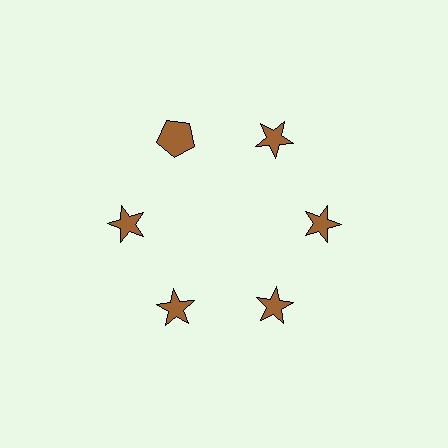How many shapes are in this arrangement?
There are 6 shapes arranged in a ring pattern.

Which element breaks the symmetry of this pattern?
The brown pentagon at roughly the 11 o'clock position breaks the symmetry. All other shapes are brown stars.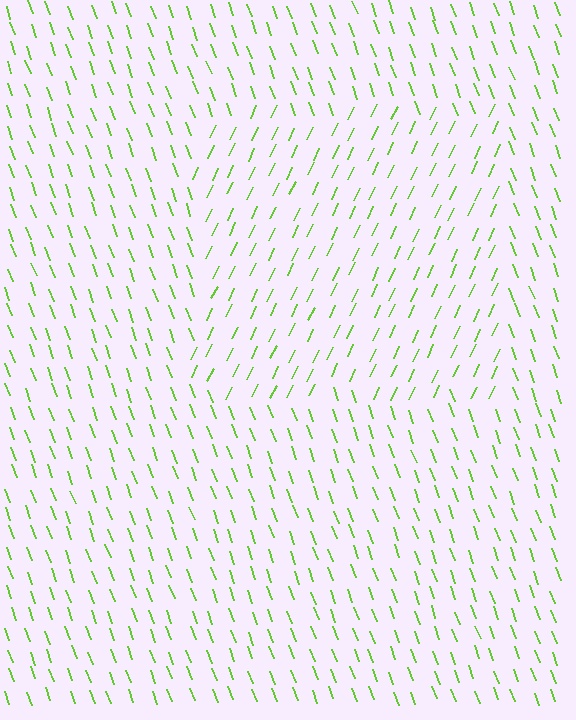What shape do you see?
I see a rectangle.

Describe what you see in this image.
The image is filled with small lime line segments. A rectangle region in the image has lines oriented differently from the surrounding lines, creating a visible texture boundary.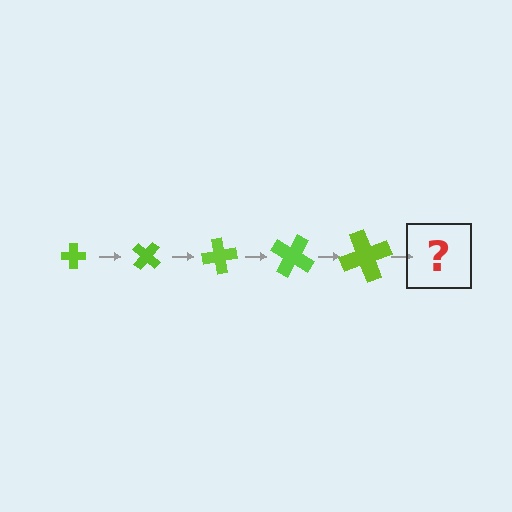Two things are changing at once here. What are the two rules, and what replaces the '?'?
The two rules are that the cross grows larger each step and it rotates 40 degrees each step. The '?' should be a cross, larger than the previous one and rotated 200 degrees from the start.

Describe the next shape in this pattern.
It should be a cross, larger than the previous one and rotated 200 degrees from the start.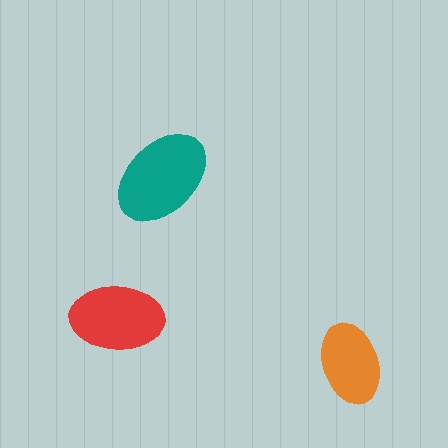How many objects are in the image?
There are 3 objects in the image.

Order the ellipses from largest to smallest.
the teal one, the red one, the orange one.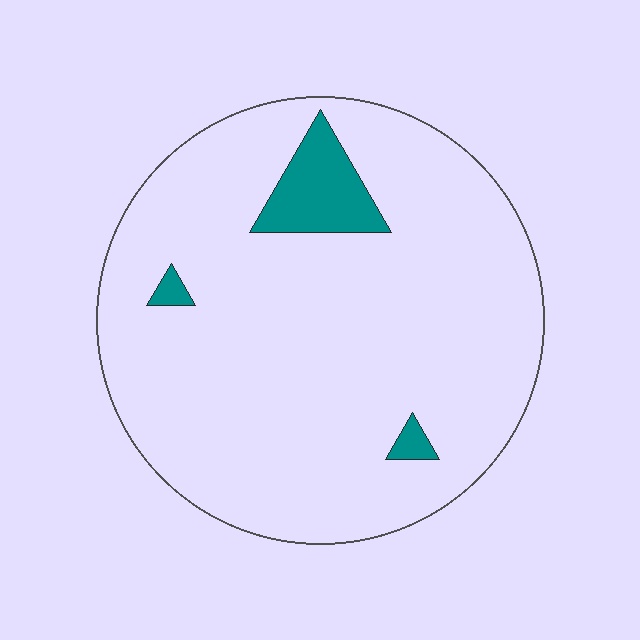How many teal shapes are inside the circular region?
3.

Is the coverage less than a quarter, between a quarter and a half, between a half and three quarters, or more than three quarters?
Less than a quarter.